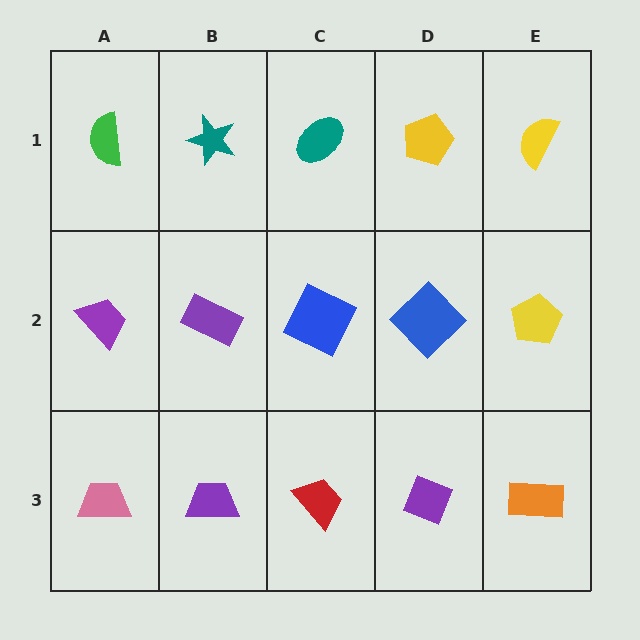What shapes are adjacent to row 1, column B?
A purple rectangle (row 2, column B), a green semicircle (row 1, column A), a teal ellipse (row 1, column C).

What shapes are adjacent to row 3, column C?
A blue square (row 2, column C), a purple trapezoid (row 3, column B), a purple diamond (row 3, column D).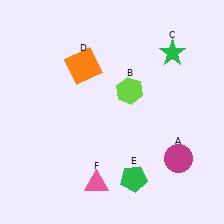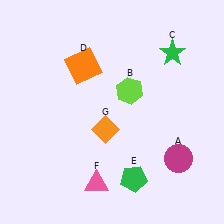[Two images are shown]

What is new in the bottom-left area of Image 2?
An orange diamond (G) was added in the bottom-left area of Image 2.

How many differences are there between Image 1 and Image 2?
There is 1 difference between the two images.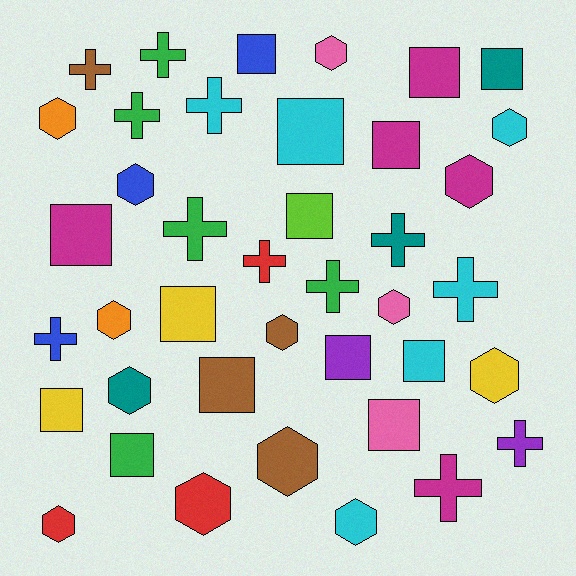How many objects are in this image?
There are 40 objects.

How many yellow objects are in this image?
There are 3 yellow objects.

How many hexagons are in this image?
There are 14 hexagons.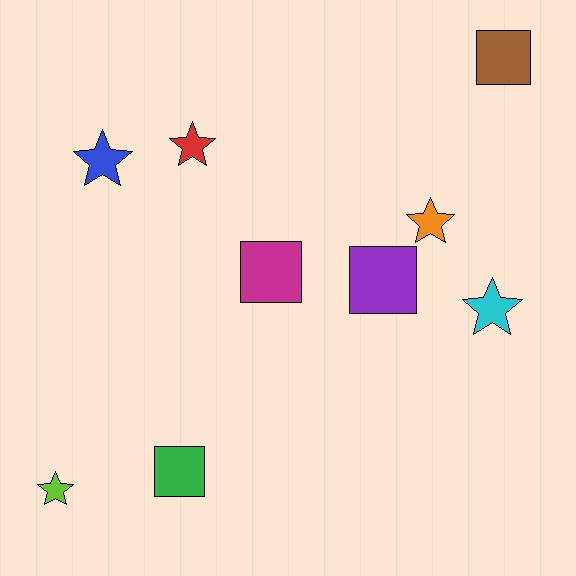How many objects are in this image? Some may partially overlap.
There are 9 objects.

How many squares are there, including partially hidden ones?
There are 4 squares.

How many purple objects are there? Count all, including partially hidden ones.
There is 1 purple object.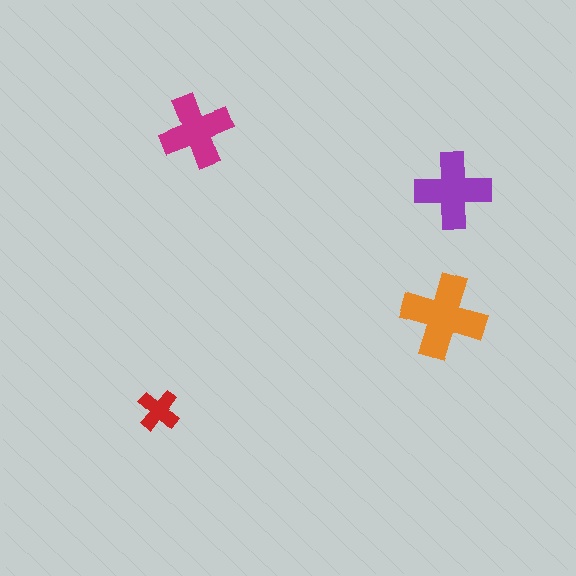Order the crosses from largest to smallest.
the orange one, the purple one, the magenta one, the red one.